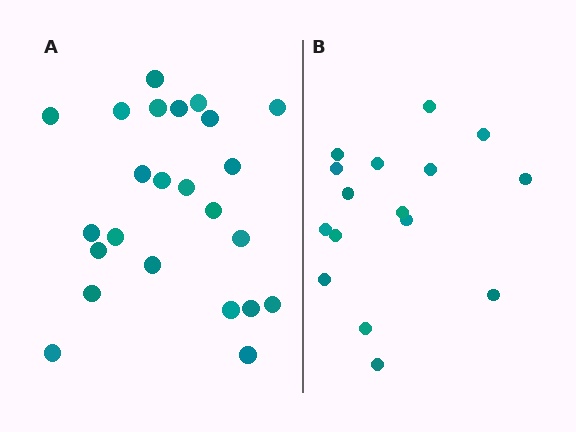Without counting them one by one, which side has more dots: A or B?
Region A (the left region) has more dots.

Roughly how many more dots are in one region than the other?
Region A has roughly 8 or so more dots than region B.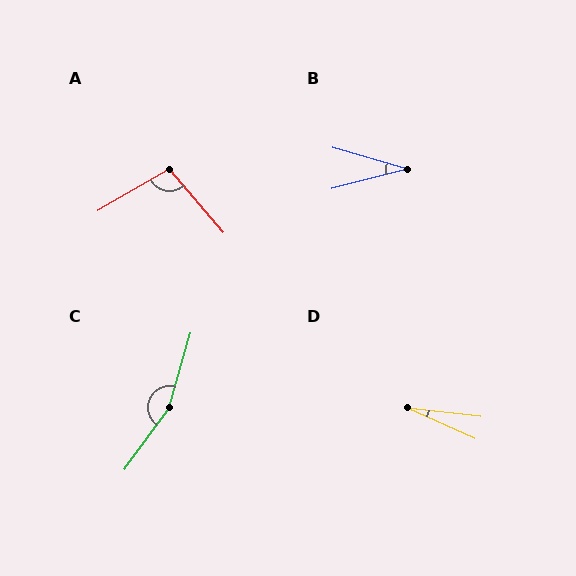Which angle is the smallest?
D, at approximately 18 degrees.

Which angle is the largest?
C, at approximately 160 degrees.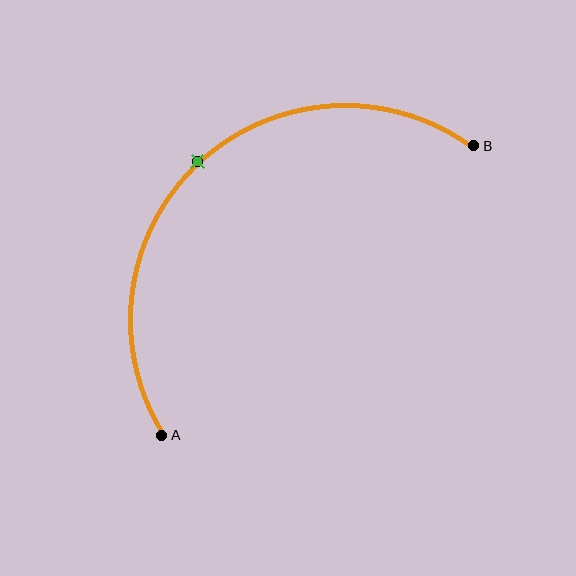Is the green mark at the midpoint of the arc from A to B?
Yes. The green mark lies on the arc at equal arc-length from both A and B — it is the arc midpoint.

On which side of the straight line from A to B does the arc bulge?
The arc bulges above and to the left of the straight line connecting A and B.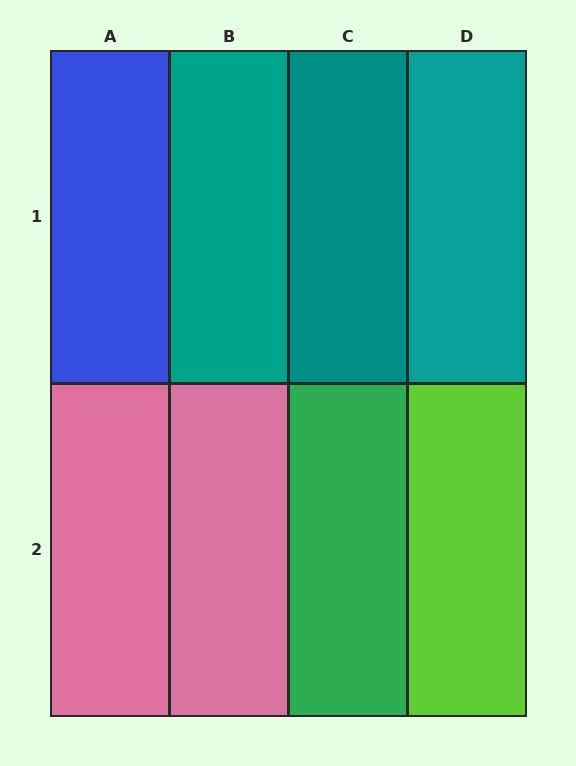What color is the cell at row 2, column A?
Pink.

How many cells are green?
1 cell is green.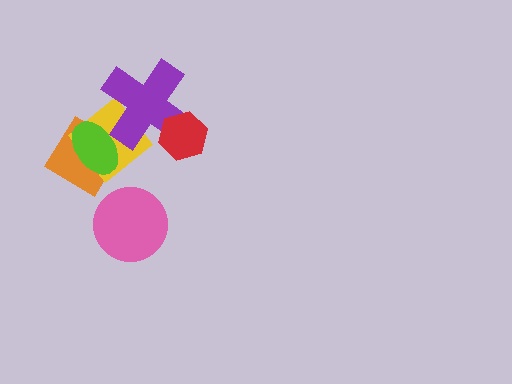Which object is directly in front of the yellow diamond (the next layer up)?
The purple cross is directly in front of the yellow diamond.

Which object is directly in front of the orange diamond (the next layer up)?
The yellow diamond is directly in front of the orange diamond.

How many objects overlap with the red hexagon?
1 object overlaps with the red hexagon.